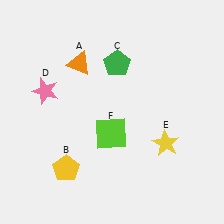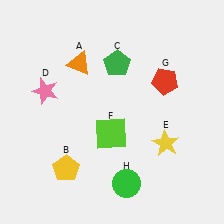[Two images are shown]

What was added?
A red pentagon (G), a green circle (H) were added in Image 2.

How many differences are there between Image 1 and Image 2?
There are 2 differences between the two images.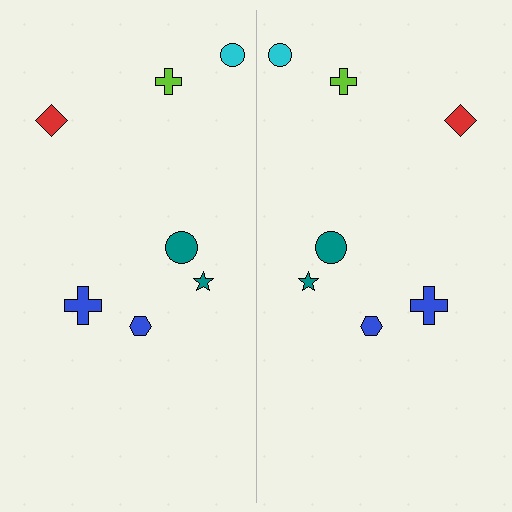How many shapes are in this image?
There are 14 shapes in this image.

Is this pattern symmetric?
Yes, this pattern has bilateral (reflection) symmetry.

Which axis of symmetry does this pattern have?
The pattern has a vertical axis of symmetry running through the center of the image.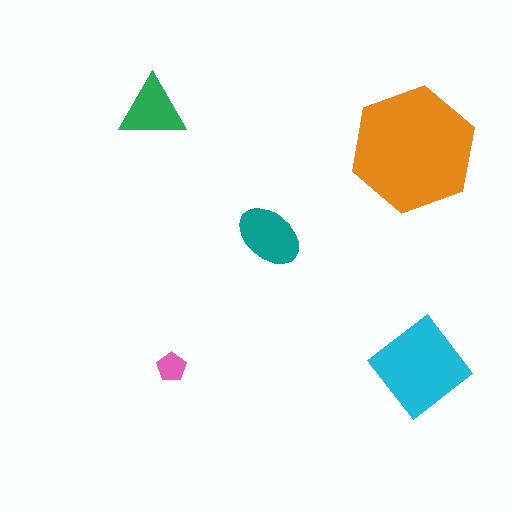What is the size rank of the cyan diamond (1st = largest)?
2nd.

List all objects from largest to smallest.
The orange hexagon, the cyan diamond, the teal ellipse, the green triangle, the pink pentagon.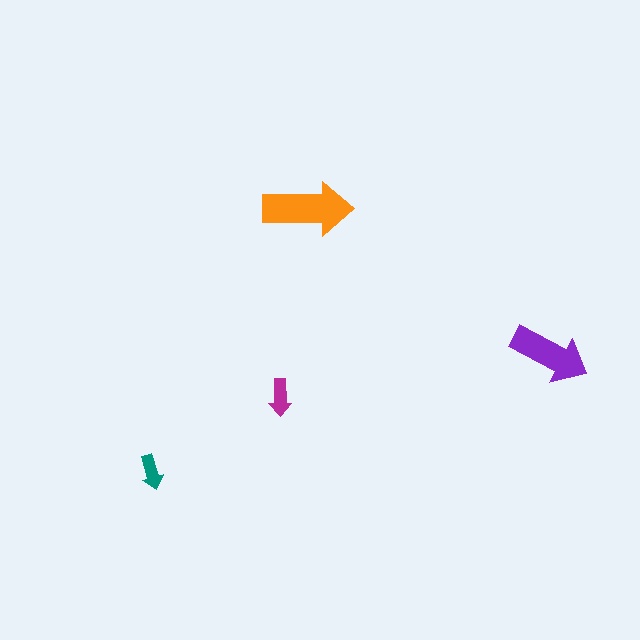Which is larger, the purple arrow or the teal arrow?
The purple one.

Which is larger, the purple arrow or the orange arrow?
The orange one.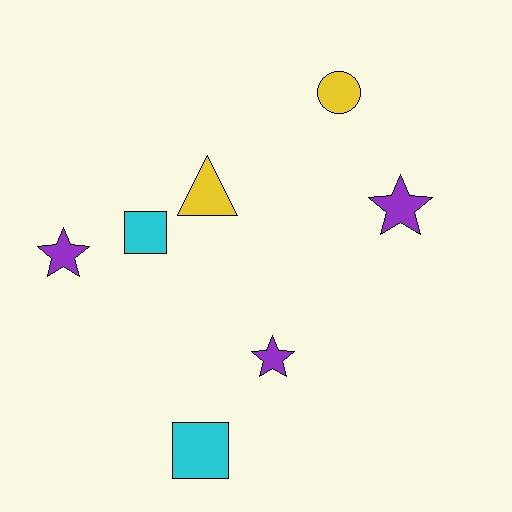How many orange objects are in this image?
There are no orange objects.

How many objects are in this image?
There are 7 objects.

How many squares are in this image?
There are 2 squares.